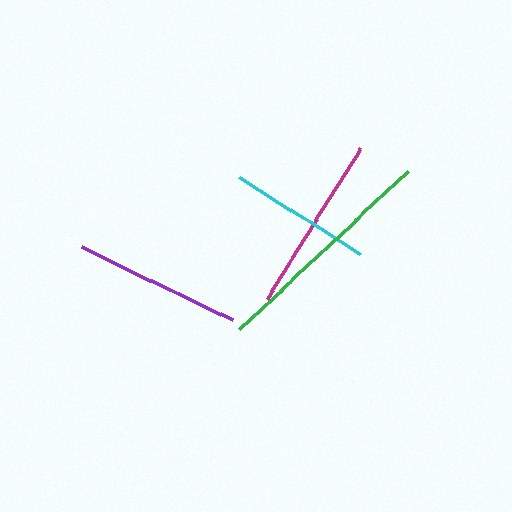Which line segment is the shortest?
The cyan line is the shortest at approximately 144 pixels.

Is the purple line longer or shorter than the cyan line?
The purple line is longer than the cyan line.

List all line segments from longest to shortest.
From longest to shortest: green, magenta, purple, cyan.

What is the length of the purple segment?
The purple segment is approximately 167 pixels long.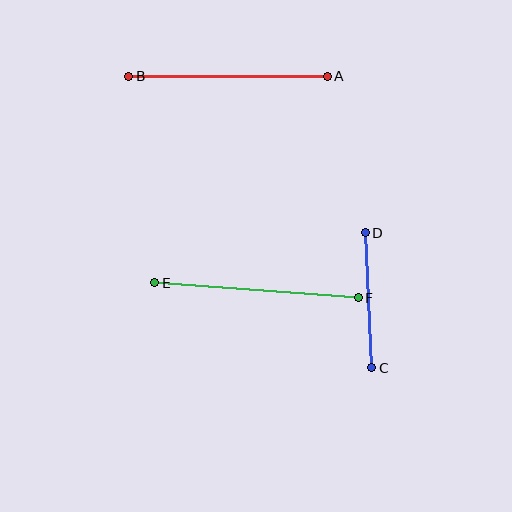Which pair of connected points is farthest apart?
Points E and F are farthest apart.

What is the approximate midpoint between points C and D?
The midpoint is at approximately (369, 300) pixels.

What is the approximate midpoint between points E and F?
The midpoint is at approximately (256, 290) pixels.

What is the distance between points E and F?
The distance is approximately 204 pixels.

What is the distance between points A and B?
The distance is approximately 198 pixels.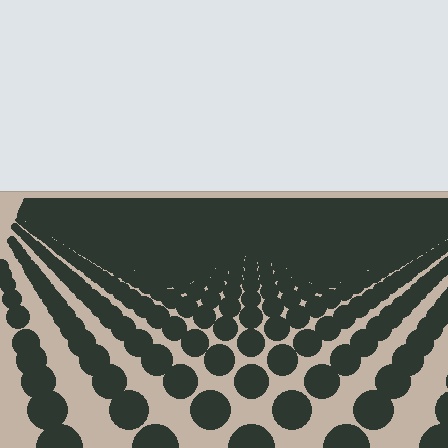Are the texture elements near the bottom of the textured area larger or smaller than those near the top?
Larger. Near the bottom, elements are closer to the viewer and appear at a bigger on-screen size.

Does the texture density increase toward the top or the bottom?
Density increases toward the top.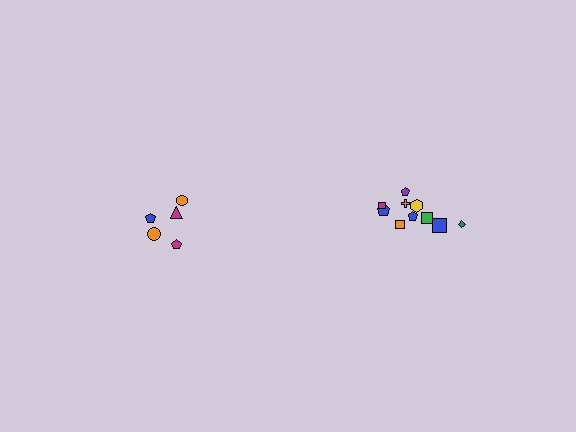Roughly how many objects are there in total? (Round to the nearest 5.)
Roughly 15 objects in total.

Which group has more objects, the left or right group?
The right group.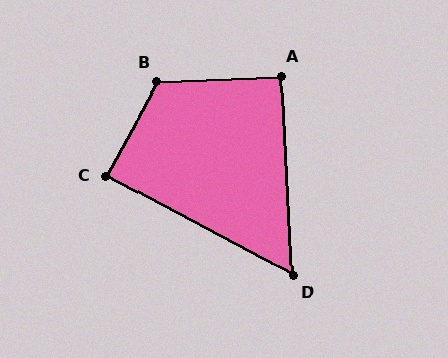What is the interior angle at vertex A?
Approximately 91 degrees (approximately right).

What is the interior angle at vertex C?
Approximately 89 degrees (approximately right).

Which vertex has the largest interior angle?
B, at approximately 121 degrees.